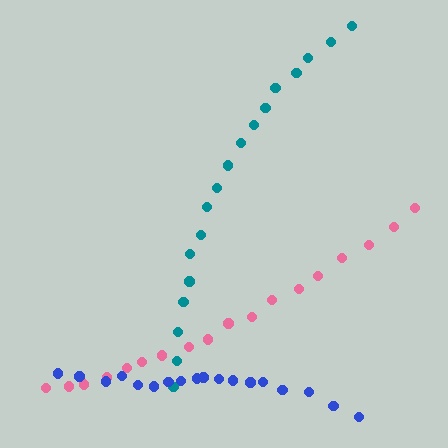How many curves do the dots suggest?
There are 3 distinct paths.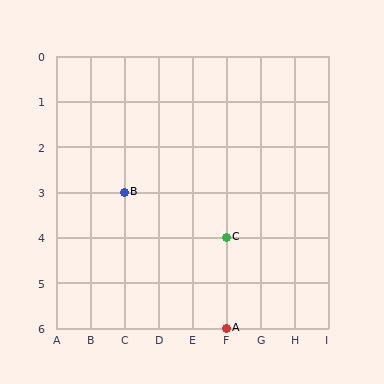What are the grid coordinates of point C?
Point C is at grid coordinates (F, 4).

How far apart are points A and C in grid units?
Points A and C are 2 rows apart.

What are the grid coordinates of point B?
Point B is at grid coordinates (C, 3).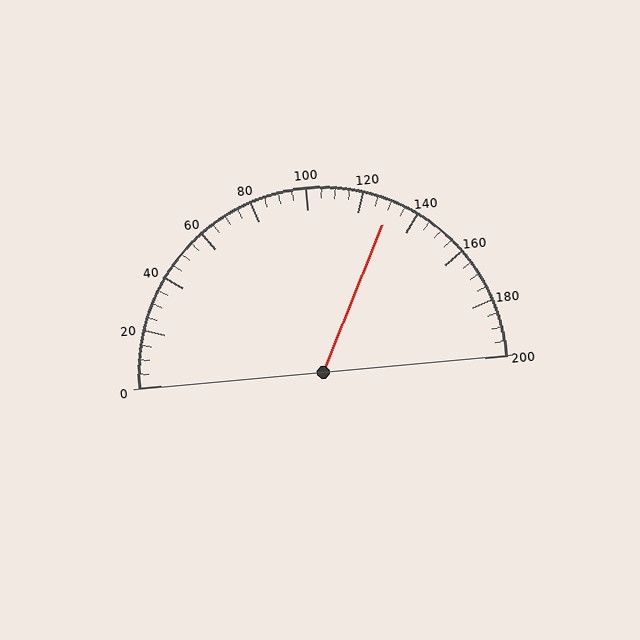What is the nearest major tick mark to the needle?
The nearest major tick mark is 120.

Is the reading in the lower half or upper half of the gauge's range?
The reading is in the upper half of the range (0 to 200).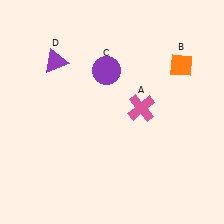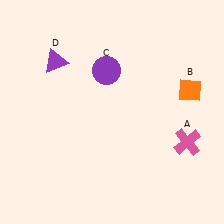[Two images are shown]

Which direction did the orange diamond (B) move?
The orange diamond (B) moved down.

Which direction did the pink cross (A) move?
The pink cross (A) moved right.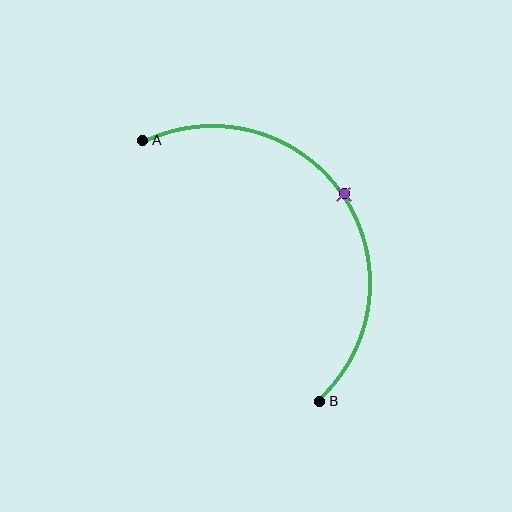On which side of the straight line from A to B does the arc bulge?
The arc bulges above and to the right of the straight line connecting A and B.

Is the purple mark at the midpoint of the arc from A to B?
Yes. The purple mark lies on the arc at equal arc-length from both A and B — it is the arc midpoint.